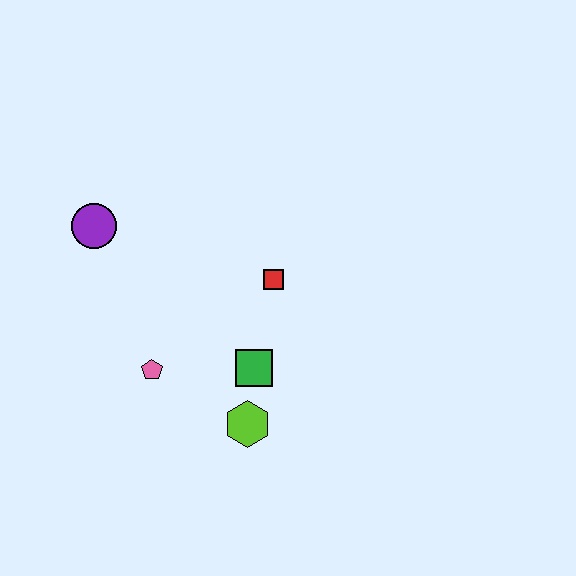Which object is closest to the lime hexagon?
The green square is closest to the lime hexagon.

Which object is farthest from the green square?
The purple circle is farthest from the green square.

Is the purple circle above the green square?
Yes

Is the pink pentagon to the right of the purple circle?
Yes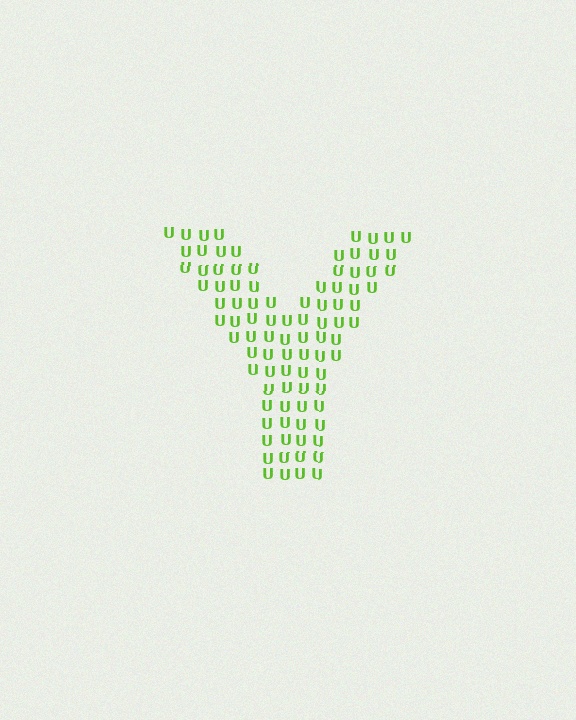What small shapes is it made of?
It is made of small letter U's.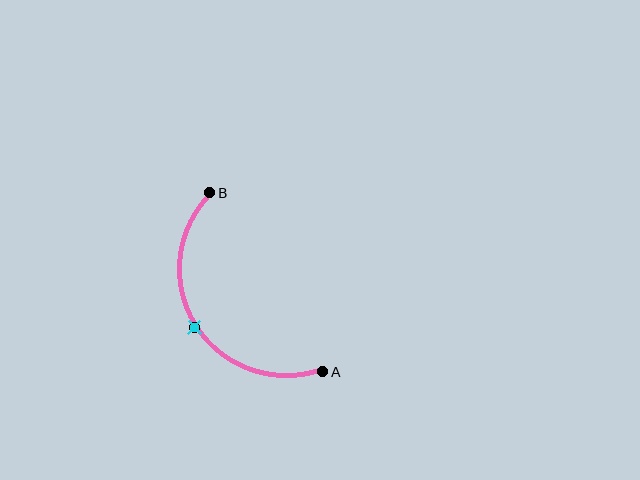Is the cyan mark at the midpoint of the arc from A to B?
Yes. The cyan mark lies on the arc at equal arc-length from both A and B — it is the arc midpoint.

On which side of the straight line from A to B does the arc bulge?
The arc bulges to the left of the straight line connecting A and B.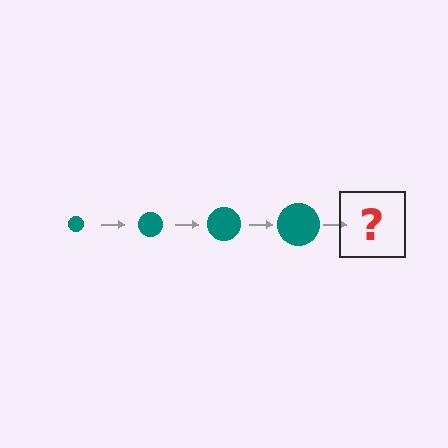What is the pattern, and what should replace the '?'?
The pattern is that the circle gets progressively larger each step. The '?' should be a teal circle, larger than the previous one.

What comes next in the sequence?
The next element should be a teal circle, larger than the previous one.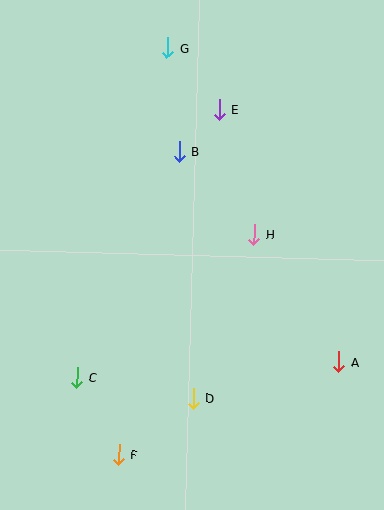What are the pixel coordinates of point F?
Point F is at (119, 455).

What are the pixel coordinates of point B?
Point B is at (179, 151).